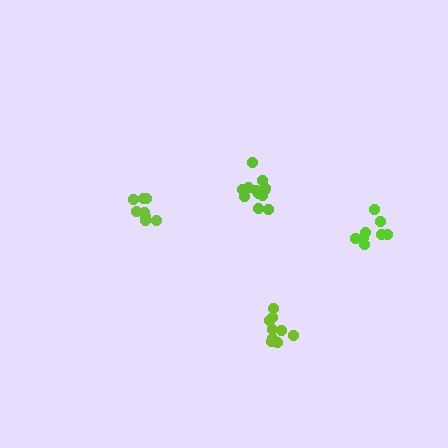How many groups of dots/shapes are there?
There are 4 groups.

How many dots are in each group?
Group 1: 8 dots, Group 2: 8 dots, Group 3: 13 dots, Group 4: 9 dots (38 total).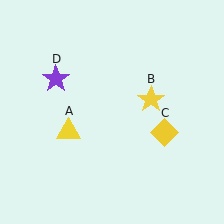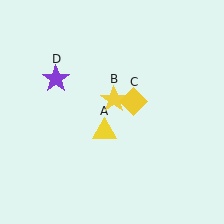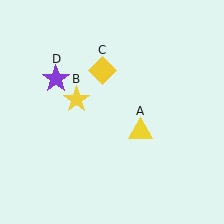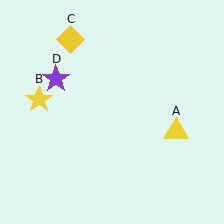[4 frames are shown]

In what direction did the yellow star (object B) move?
The yellow star (object B) moved left.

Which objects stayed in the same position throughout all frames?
Purple star (object D) remained stationary.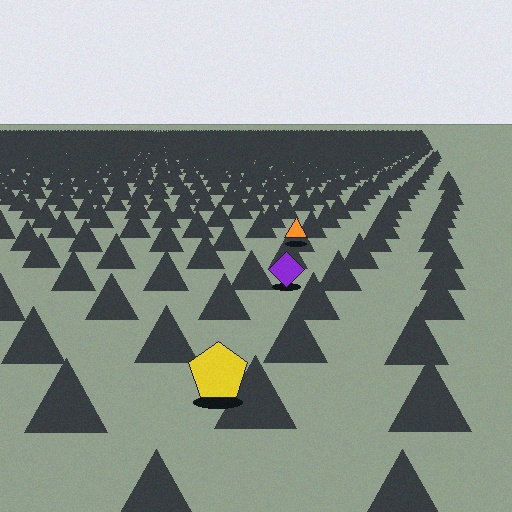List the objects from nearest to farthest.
From nearest to farthest: the yellow pentagon, the purple diamond, the orange triangle.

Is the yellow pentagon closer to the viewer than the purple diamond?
Yes. The yellow pentagon is closer — you can tell from the texture gradient: the ground texture is coarser near it.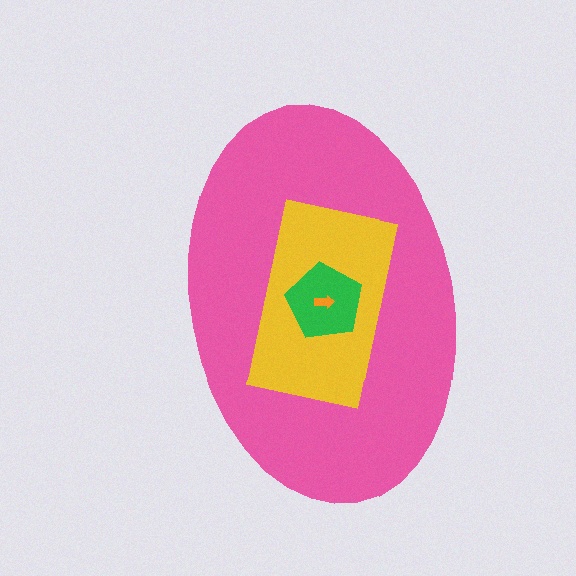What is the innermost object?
The orange arrow.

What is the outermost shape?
The pink ellipse.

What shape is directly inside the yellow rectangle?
The green pentagon.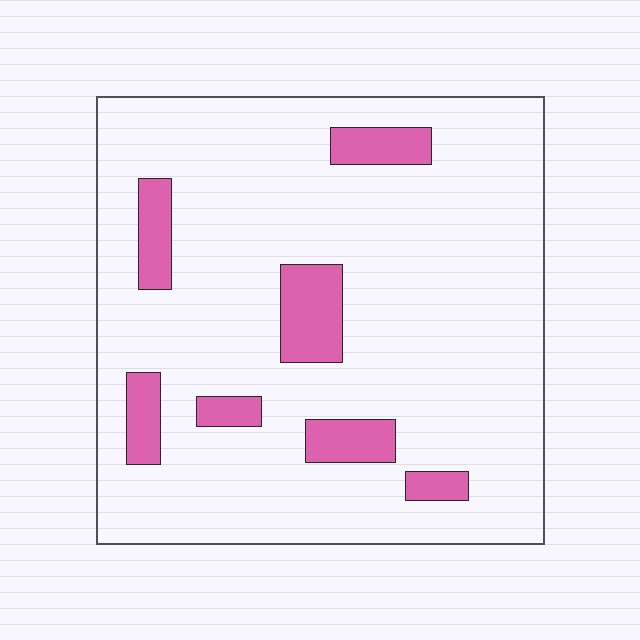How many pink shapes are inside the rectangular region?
7.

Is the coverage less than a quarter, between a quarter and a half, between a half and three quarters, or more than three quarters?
Less than a quarter.